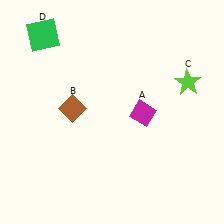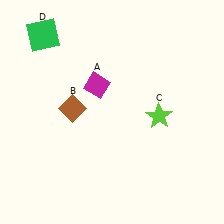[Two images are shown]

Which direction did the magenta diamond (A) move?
The magenta diamond (A) moved left.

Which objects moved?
The objects that moved are: the magenta diamond (A), the lime star (C).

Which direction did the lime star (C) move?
The lime star (C) moved down.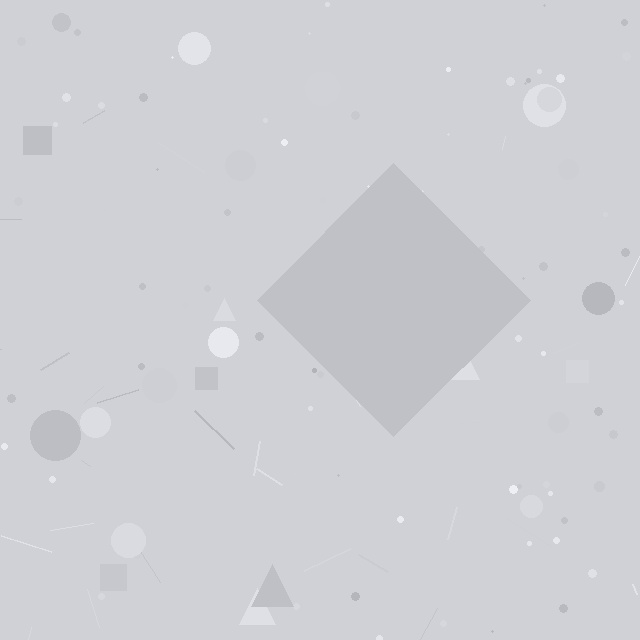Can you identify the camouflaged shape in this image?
The camouflaged shape is a diamond.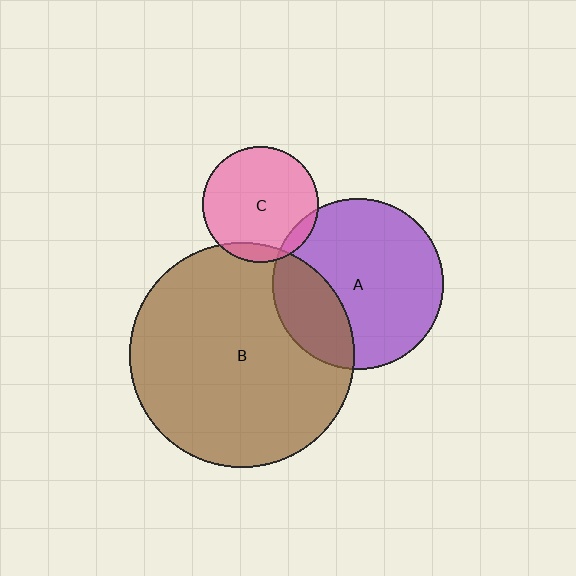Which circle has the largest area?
Circle B (brown).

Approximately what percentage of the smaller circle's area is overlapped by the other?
Approximately 10%.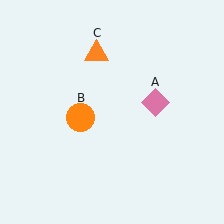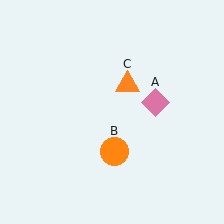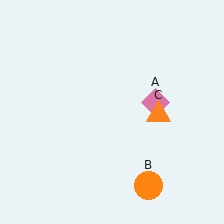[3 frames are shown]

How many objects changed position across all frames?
2 objects changed position: orange circle (object B), orange triangle (object C).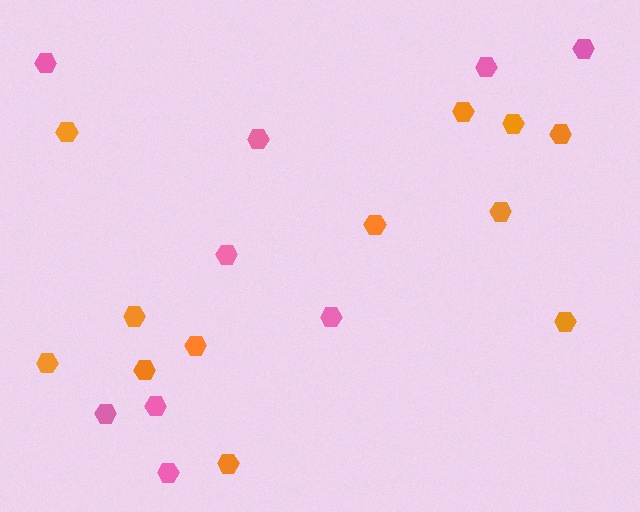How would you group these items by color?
There are 2 groups: one group of orange hexagons (12) and one group of pink hexagons (9).